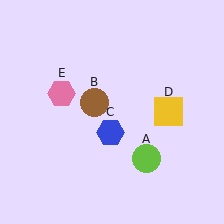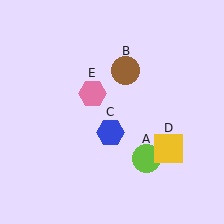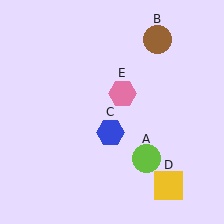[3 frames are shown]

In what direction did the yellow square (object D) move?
The yellow square (object D) moved down.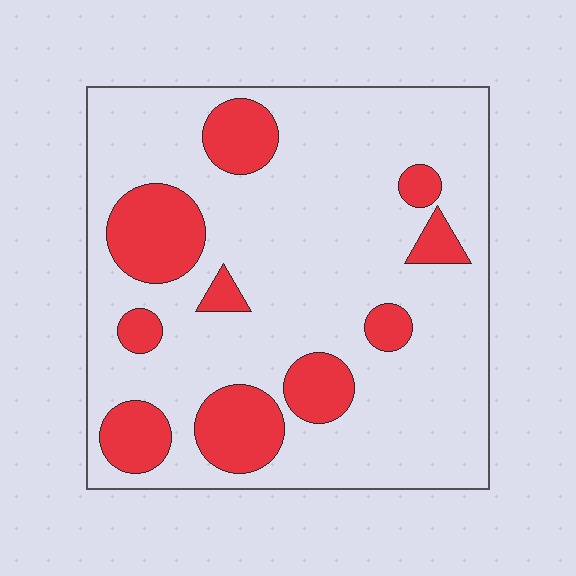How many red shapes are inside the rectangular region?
10.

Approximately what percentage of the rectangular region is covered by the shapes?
Approximately 20%.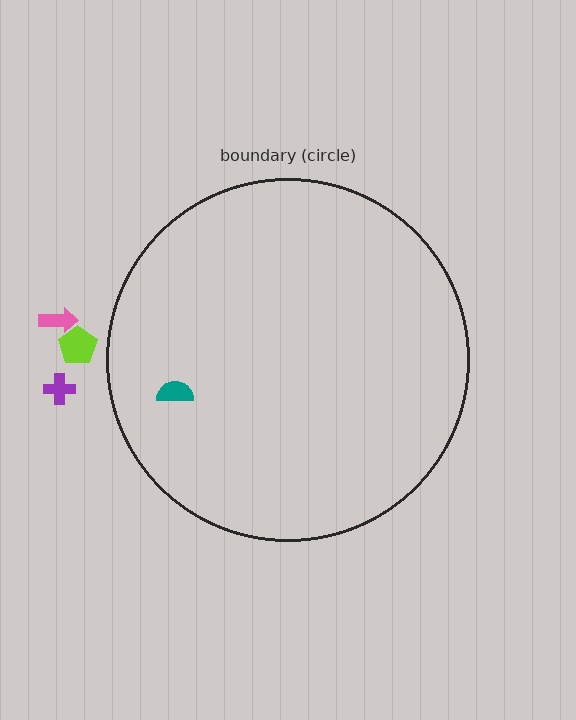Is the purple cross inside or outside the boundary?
Outside.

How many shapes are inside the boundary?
1 inside, 3 outside.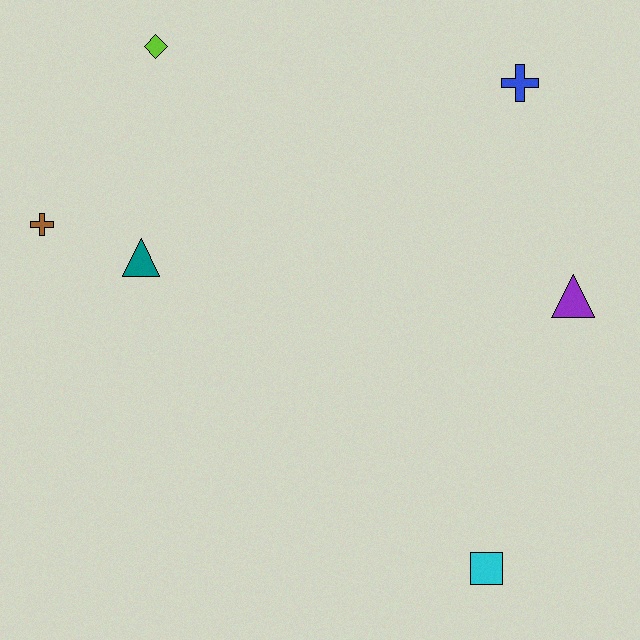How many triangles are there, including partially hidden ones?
There are 2 triangles.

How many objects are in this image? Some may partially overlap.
There are 6 objects.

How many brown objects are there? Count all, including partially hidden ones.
There is 1 brown object.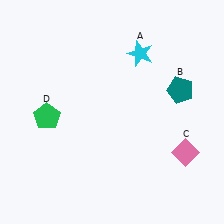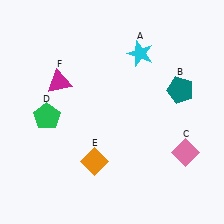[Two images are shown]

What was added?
An orange diamond (E), a magenta triangle (F) were added in Image 2.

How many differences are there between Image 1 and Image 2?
There are 2 differences between the two images.